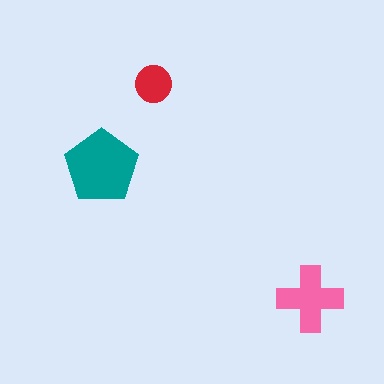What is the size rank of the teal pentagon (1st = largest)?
1st.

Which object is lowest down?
The pink cross is bottommost.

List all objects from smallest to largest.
The red circle, the pink cross, the teal pentagon.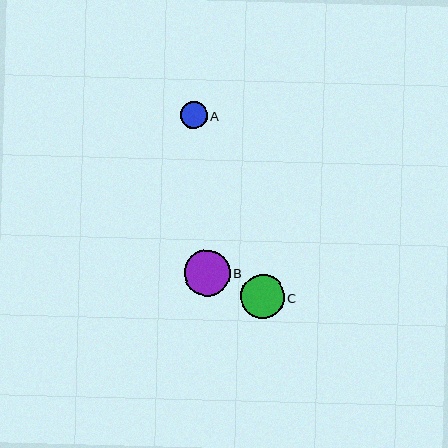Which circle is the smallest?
Circle A is the smallest with a size of approximately 27 pixels.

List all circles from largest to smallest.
From largest to smallest: B, C, A.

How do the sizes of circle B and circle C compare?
Circle B and circle C are approximately the same size.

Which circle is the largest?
Circle B is the largest with a size of approximately 46 pixels.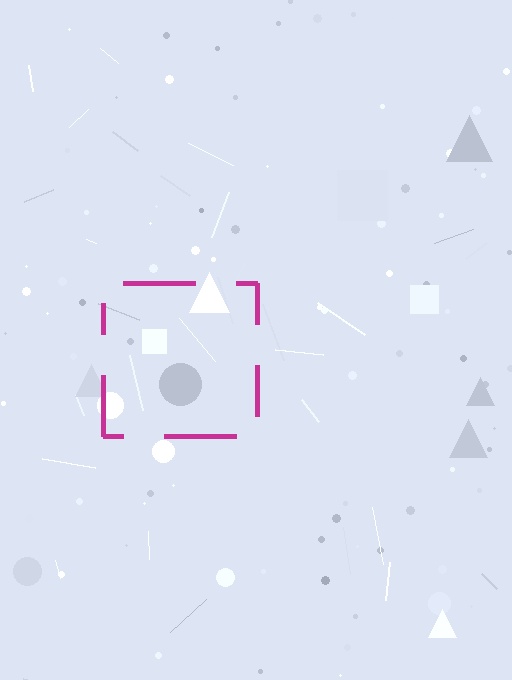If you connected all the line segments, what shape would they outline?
They would outline a square.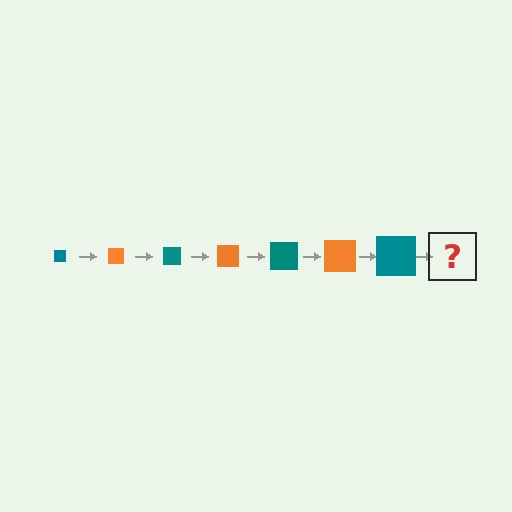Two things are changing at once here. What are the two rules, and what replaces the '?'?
The two rules are that the square grows larger each step and the color cycles through teal and orange. The '?' should be an orange square, larger than the previous one.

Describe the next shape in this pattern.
It should be an orange square, larger than the previous one.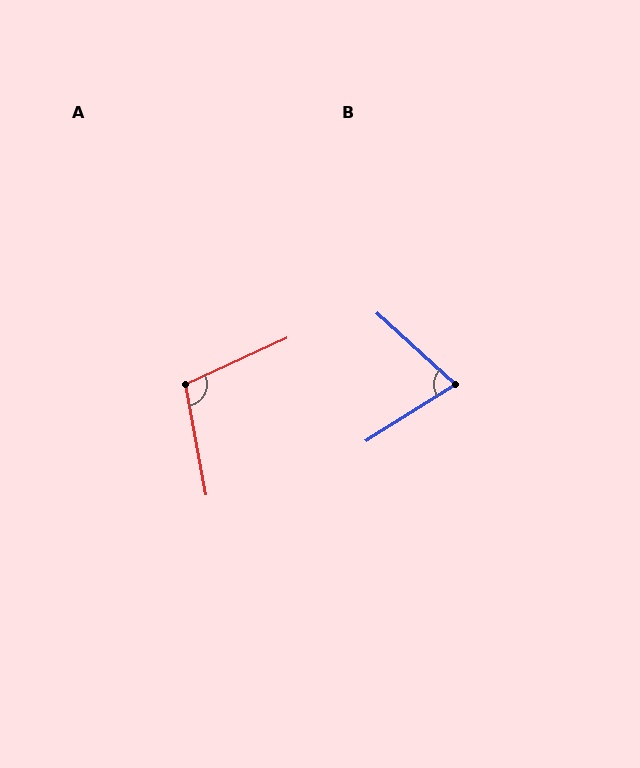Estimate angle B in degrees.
Approximately 75 degrees.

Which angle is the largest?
A, at approximately 104 degrees.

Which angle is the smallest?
B, at approximately 75 degrees.